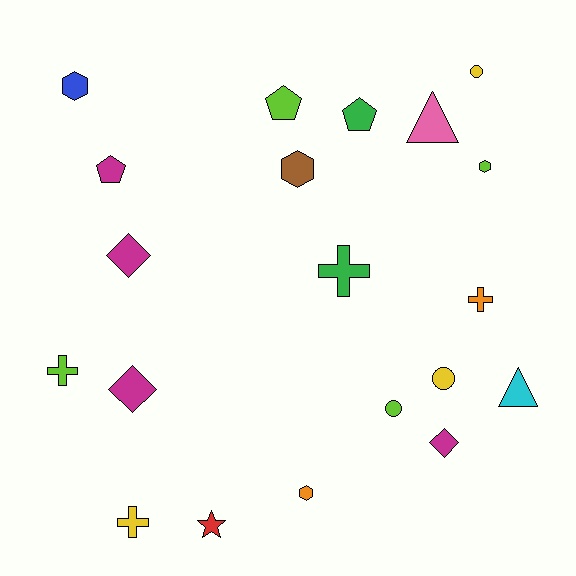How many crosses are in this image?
There are 4 crosses.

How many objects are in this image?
There are 20 objects.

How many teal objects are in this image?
There are no teal objects.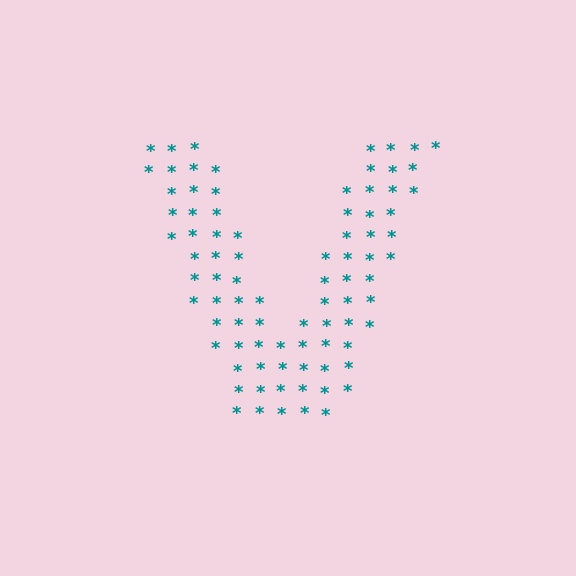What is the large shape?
The large shape is the letter V.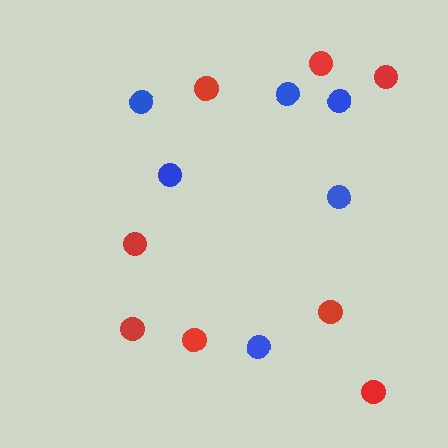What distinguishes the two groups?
There are 2 groups: one group of red circles (8) and one group of blue circles (6).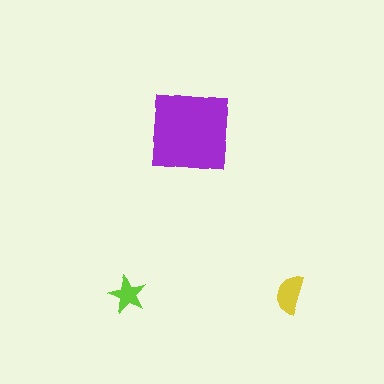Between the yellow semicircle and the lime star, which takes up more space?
The yellow semicircle.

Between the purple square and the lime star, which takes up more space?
The purple square.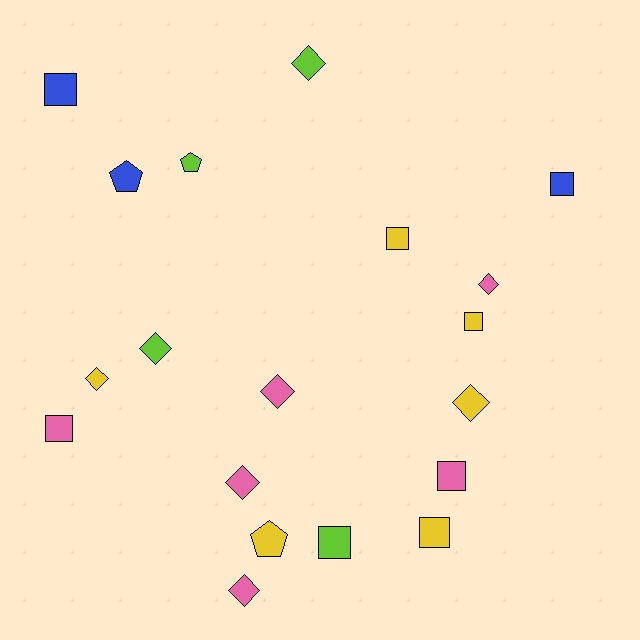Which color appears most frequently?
Pink, with 6 objects.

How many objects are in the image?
There are 19 objects.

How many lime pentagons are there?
There is 1 lime pentagon.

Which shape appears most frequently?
Square, with 8 objects.